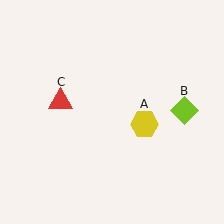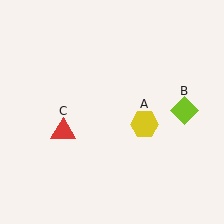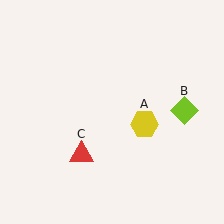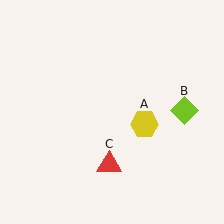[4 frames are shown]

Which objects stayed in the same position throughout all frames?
Yellow hexagon (object A) and lime diamond (object B) remained stationary.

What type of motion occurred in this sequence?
The red triangle (object C) rotated counterclockwise around the center of the scene.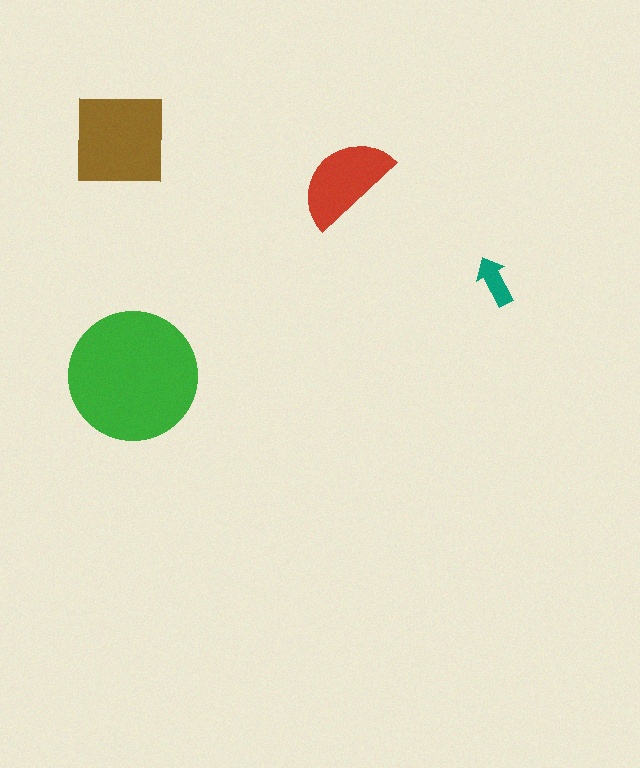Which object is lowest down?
The green circle is bottommost.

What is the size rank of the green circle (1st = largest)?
1st.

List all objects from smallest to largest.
The teal arrow, the red semicircle, the brown square, the green circle.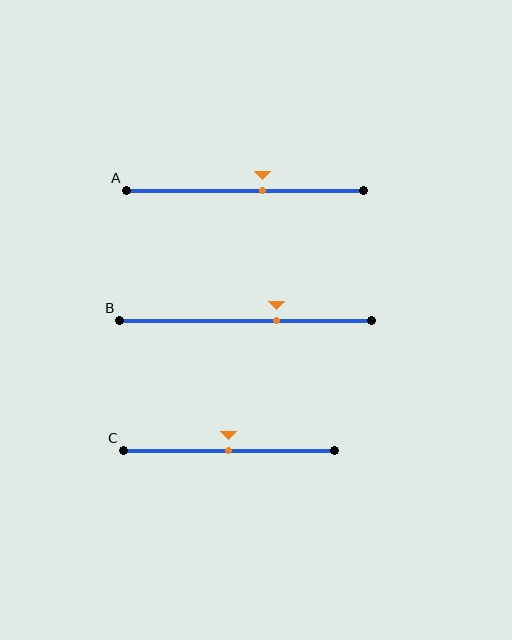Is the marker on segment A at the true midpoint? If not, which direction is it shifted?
No, the marker on segment A is shifted to the right by about 8% of the segment length.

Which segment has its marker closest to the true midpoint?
Segment C has its marker closest to the true midpoint.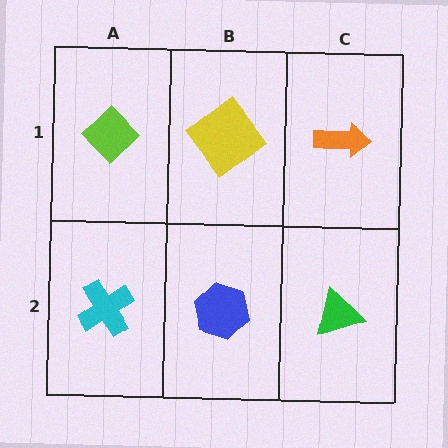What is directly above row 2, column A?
A lime diamond.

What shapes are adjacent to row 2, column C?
An orange arrow (row 1, column C), a blue hexagon (row 2, column B).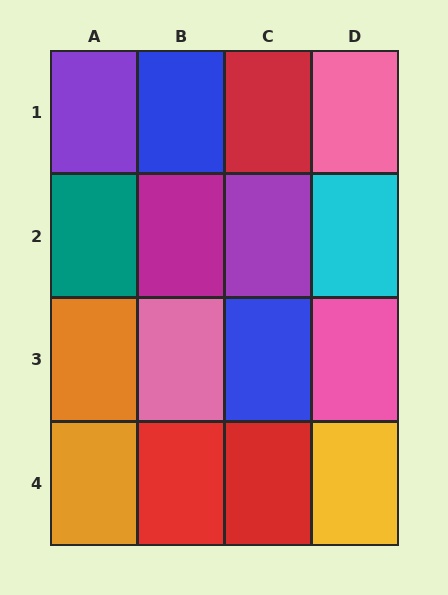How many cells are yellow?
1 cell is yellow.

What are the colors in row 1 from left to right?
Purple, blue, red, pink.